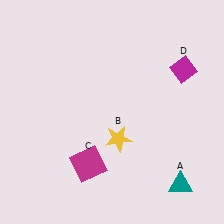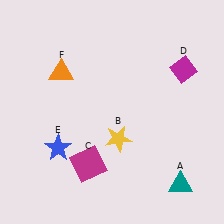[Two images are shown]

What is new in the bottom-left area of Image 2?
A blue star (E) was added in the bottom-left area of Image 2.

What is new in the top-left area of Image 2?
An orange triangle (F) was added in the top-left area of Image 2.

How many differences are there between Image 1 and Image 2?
There are 2 differences between the two images.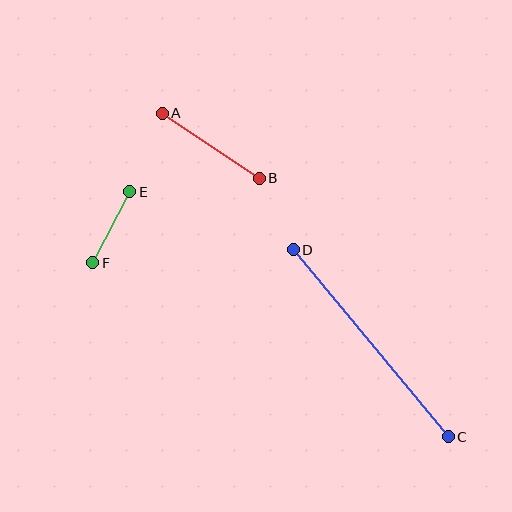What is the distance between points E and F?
The distance is approximately 80 pixels.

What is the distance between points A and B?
The distance is approximately 117 pixels.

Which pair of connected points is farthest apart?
Points C and D are farthest apart.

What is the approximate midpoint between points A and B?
The midpoint is at approximately (211, 146) pixels.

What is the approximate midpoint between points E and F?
The midpoint is at approximately (111, 227) pixels.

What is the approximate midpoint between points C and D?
The midpoint is at approximately (371, 343) pixels.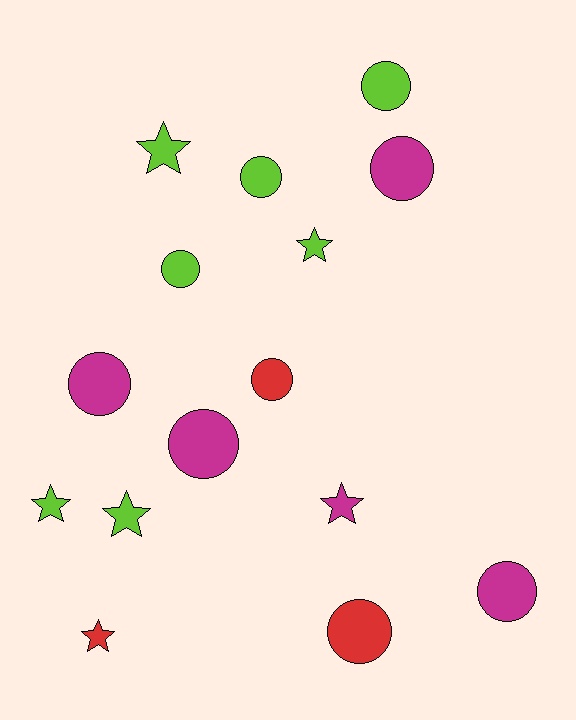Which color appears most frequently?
Lime, with 7 objects.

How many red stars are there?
There is 1 red star.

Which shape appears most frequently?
Circle, with 9 objects.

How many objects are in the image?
There are 15 objects.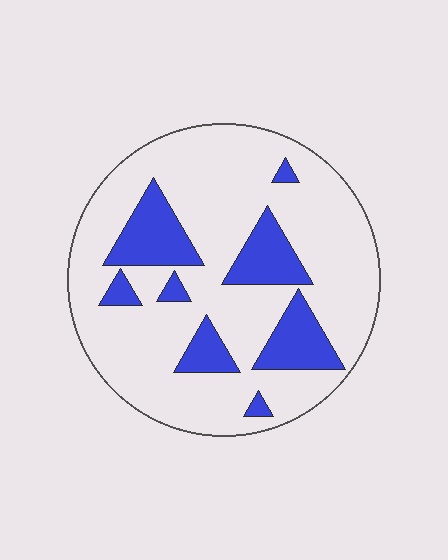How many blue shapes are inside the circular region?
8.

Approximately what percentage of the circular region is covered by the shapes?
Approximately 20%.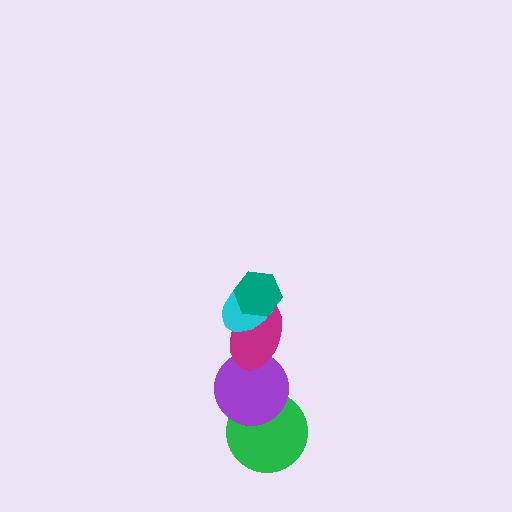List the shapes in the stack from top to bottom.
From top to bottom: the teal hexagon, the cyan ellipse, the magenta ellipse, the purple circle, the green circle.